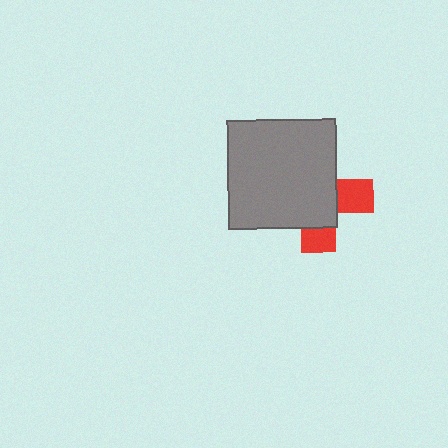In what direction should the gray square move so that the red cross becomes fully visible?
The gray square should move toward the upper-left. That is the shortest direction to clear the overlap and leave the red cross fully visible.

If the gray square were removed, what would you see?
You would see the complete red cross.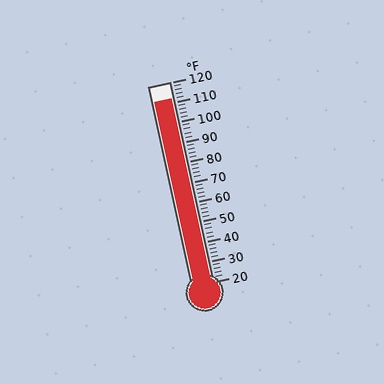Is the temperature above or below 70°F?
The temperature is above 70°F.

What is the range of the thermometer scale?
The thermometer scale ranges from 20°F to 120°F.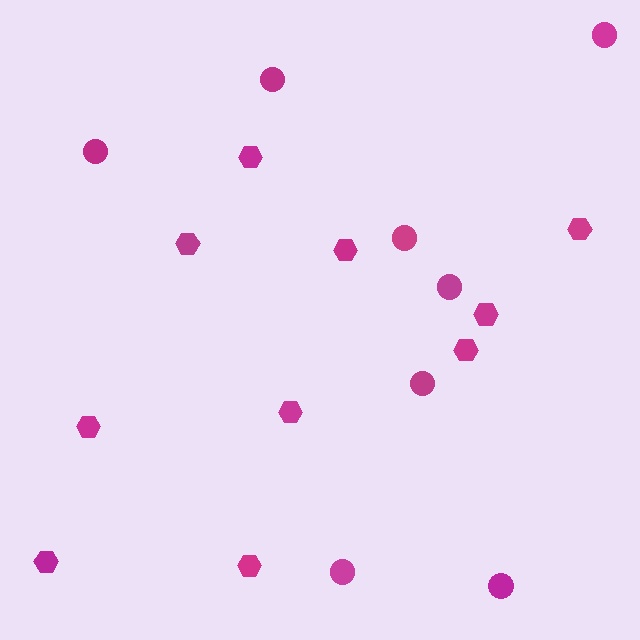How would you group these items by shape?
There are 2 groups: one group of circles (8) and one group of hexagons (10).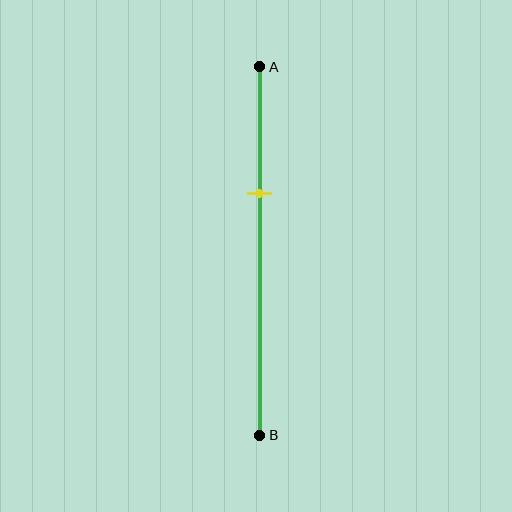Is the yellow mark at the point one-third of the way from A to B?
Yes, the mark is approximately at the one-third point.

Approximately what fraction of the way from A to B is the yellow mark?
The yellow mark is approximately 35% of the way from A to B.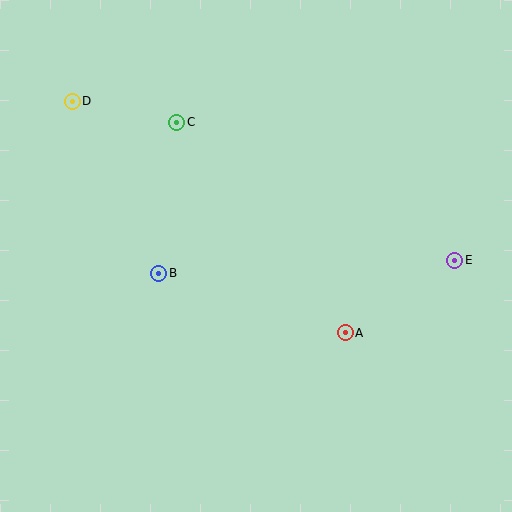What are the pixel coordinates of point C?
Point C is at (177, 122).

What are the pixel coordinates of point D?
Point D is at (72, 101).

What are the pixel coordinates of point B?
Point B is at (159, 273).